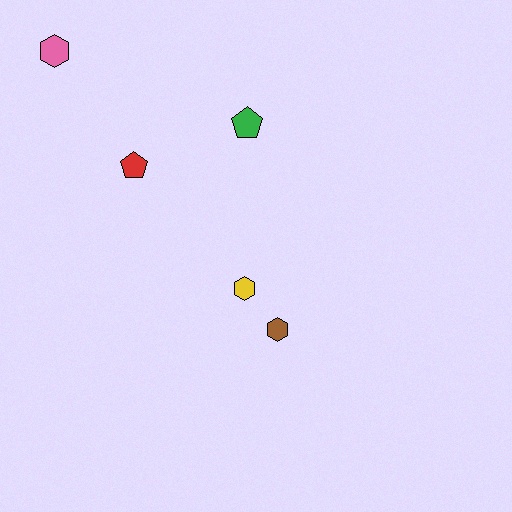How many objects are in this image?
There are 5 objects.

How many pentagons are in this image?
There are 2 pentagons.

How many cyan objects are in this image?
There are no cyan objects.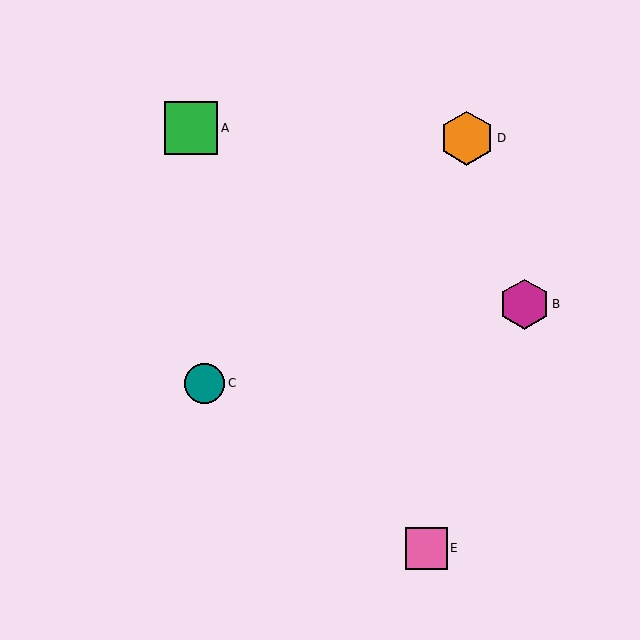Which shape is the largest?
The orange hexagon (labeled D) is the largest.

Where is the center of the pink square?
The center of the pink square is at (426, 548).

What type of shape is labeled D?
Shape D is an orange hexagon.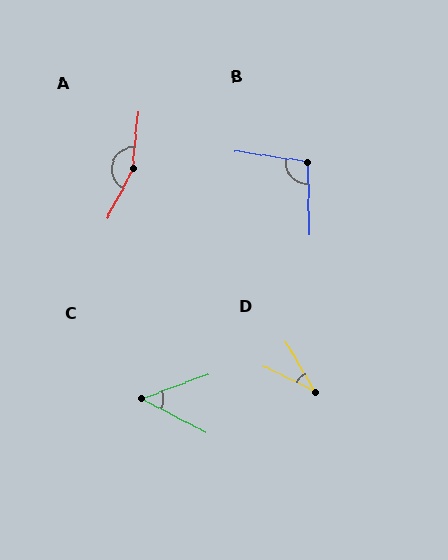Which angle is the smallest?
D, at approximately 34 degrees.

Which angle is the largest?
A, at approximately 157 degrees.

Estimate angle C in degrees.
Approximately 48 degrees.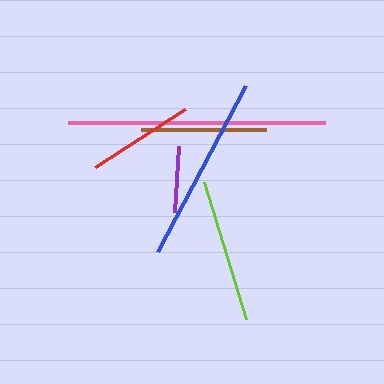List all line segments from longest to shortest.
From longest to shortest: pink, blue, lime, brown, red, purple.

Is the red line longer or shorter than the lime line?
The lime line is longer than the red line.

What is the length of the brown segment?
The brown segment is approximately 125 pixels long.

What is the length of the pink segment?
The pink segment is approximately 256 pixels long.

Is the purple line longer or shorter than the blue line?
The blue line is longer than the purple line.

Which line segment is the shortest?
The purple line is the shortest at approximately 66 pixels.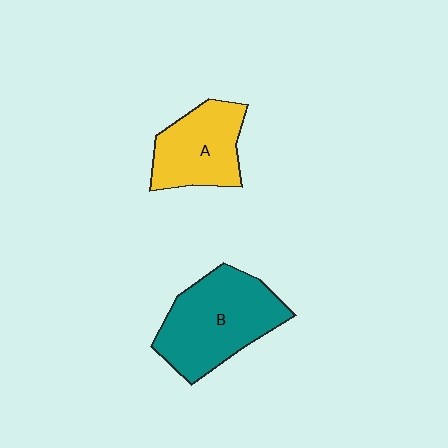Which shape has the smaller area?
Shape A (yellow).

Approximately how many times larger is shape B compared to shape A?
Approximately 1.4 times.